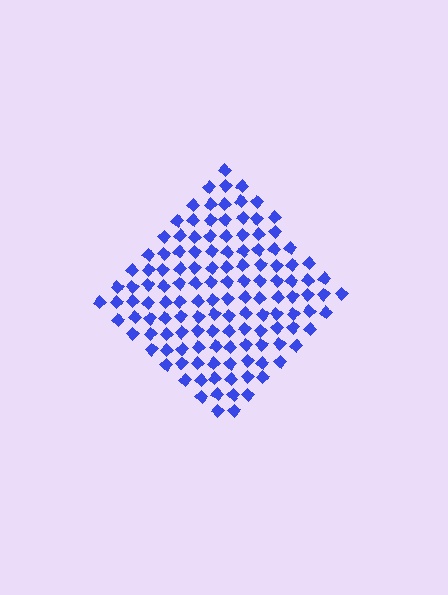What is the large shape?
The large shape is a diamond.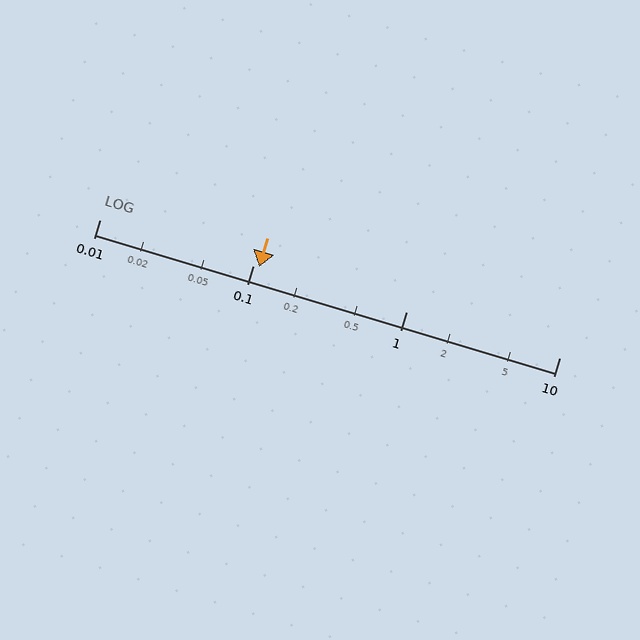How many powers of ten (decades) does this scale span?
The scale spans 3 decades, from 0.01 to 10.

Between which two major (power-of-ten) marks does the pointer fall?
The pointer is between 0.1 and 1.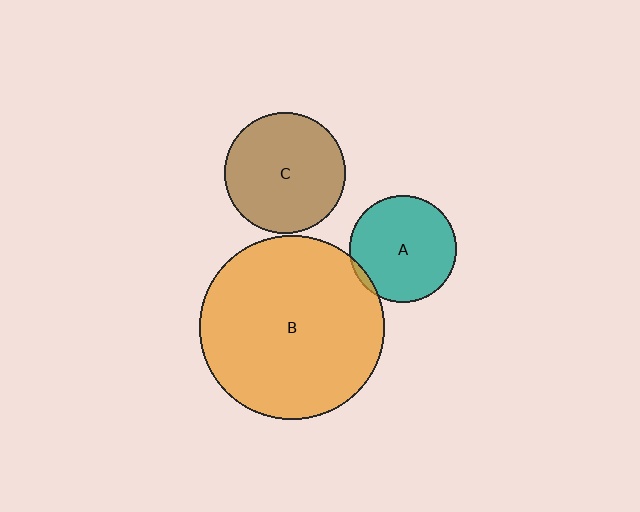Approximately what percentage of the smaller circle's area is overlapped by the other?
Approximately 5%.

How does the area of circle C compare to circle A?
Approximately 1.3 times.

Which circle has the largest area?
Circle B (orange).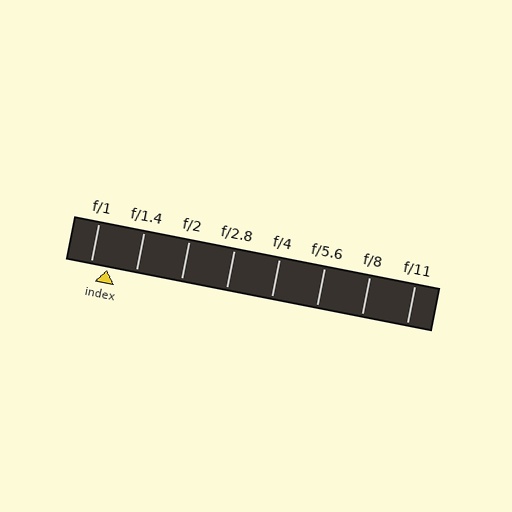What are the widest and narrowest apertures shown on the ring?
The widest aperture shown is f/1 and the narrowest is f/11.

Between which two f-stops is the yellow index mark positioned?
The index mark is between f/1 and f/1.4.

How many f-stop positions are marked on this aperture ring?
There are 8 f-stop positions marked.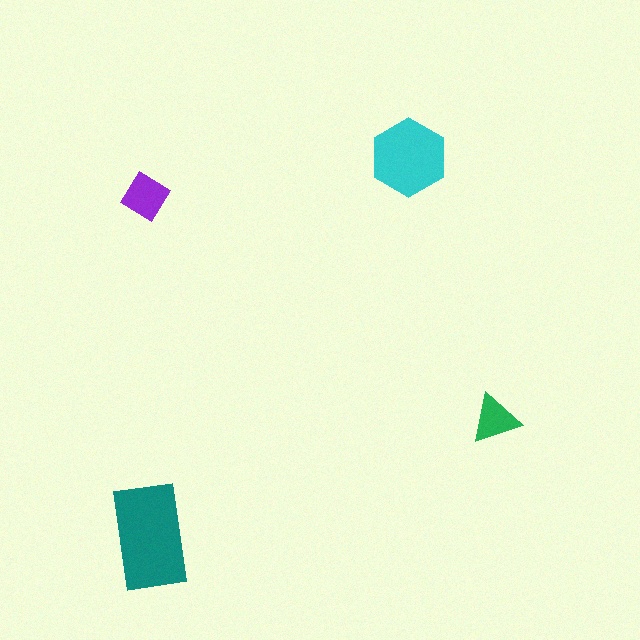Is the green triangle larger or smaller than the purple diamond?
Smaller.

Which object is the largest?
The teal rectangle.